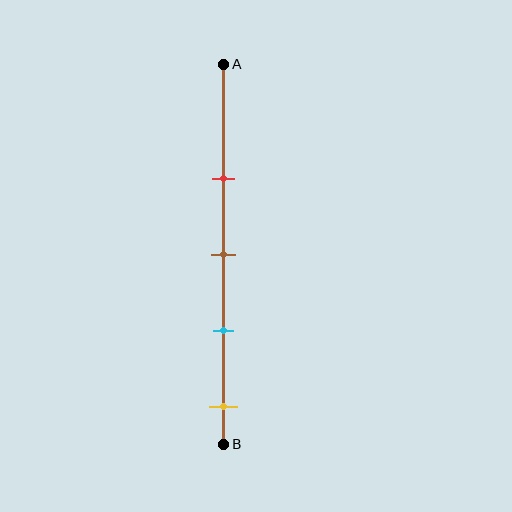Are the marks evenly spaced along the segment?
Yes, the marks are approximately evenly spaced.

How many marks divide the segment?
There are 4 marks dividing the segment.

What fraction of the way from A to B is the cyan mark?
The cyan mark is approximately 70% (0.7) of the way from A to B.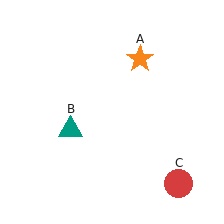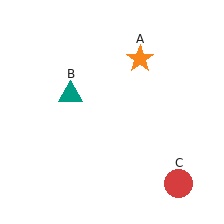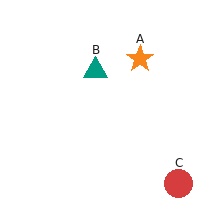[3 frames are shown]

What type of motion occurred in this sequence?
The teal triangle (object B) rotated clockwise around the center of the scene.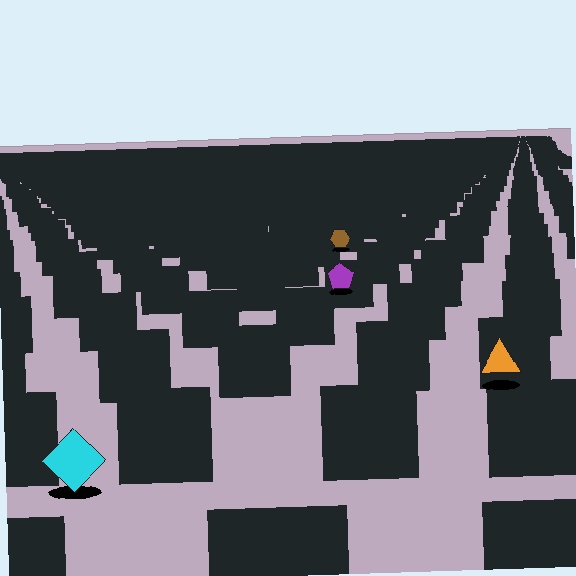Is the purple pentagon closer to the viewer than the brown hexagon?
Yes. The purple pentagon is closer — you can tell from the texture gradient: the ground texture is coarser near it.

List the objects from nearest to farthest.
From nearest to farthest: the cyan diamond, the orange triangle, the purple pentagon, the brown hexagon.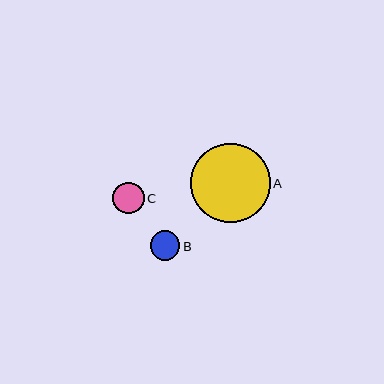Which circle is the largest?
Circle A is the largest with a size of approximately 79 pixels.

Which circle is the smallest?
Circle B is the smallest with a size of approximately 30 pixels.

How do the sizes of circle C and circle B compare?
Circle C and circle B are approximately the same size.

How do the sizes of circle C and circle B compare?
Circle C and circle B are approximately the same size.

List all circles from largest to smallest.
From largest to smallest: A, C, B.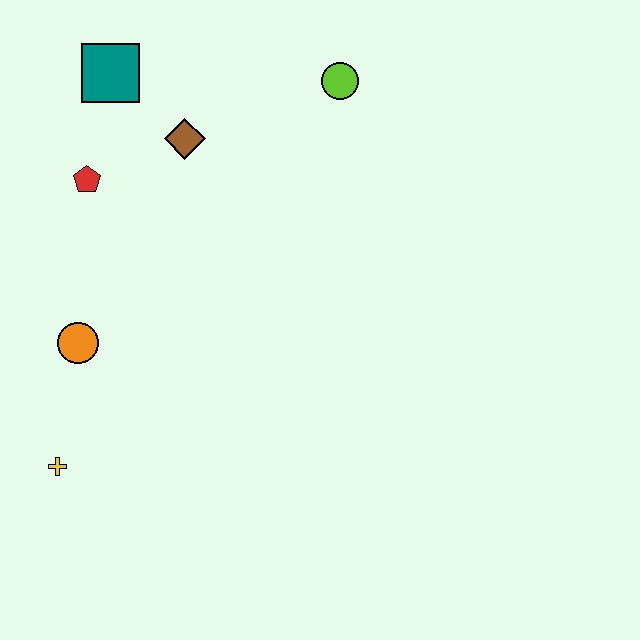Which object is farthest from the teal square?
The yellow cross is farthest from the teal square.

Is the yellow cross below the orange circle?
Yes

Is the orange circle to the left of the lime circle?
Yes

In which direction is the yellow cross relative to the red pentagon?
The yellow cross is below the red pentagon.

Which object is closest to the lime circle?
The brown diamond is closest to the lime circle.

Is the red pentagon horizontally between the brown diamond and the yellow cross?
Yes